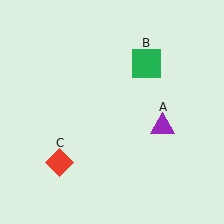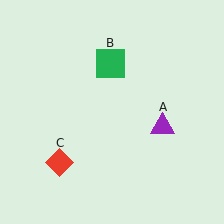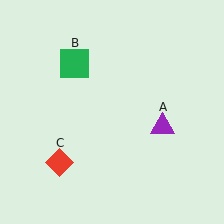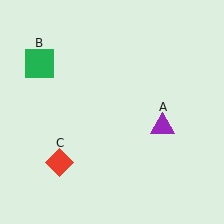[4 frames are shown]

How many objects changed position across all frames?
1 object changed position: green square (object B).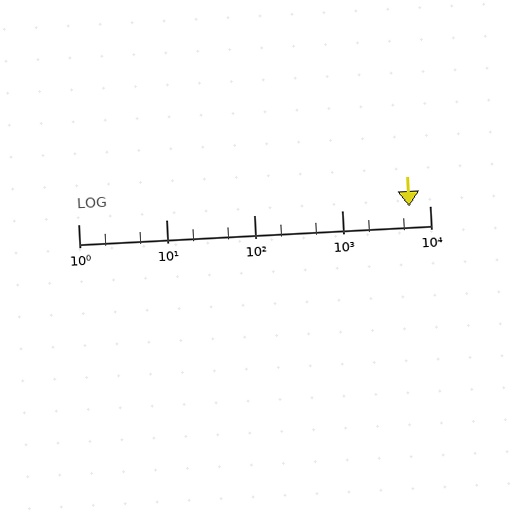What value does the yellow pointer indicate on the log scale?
The pointer indicates approximately 5800.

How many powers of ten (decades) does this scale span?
The scale spans 4 decades, from 1 to 10000.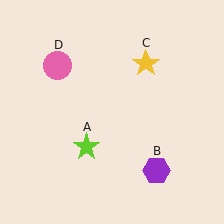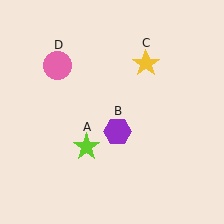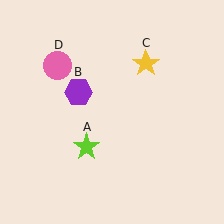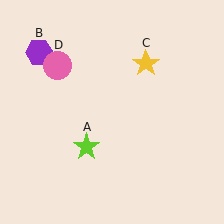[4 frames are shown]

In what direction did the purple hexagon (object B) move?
The purple hexagon (object B) moved up and to the left.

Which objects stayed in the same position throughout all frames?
Lime star (object A) and yellow star (object C) and pink circle (object D) remained stationary.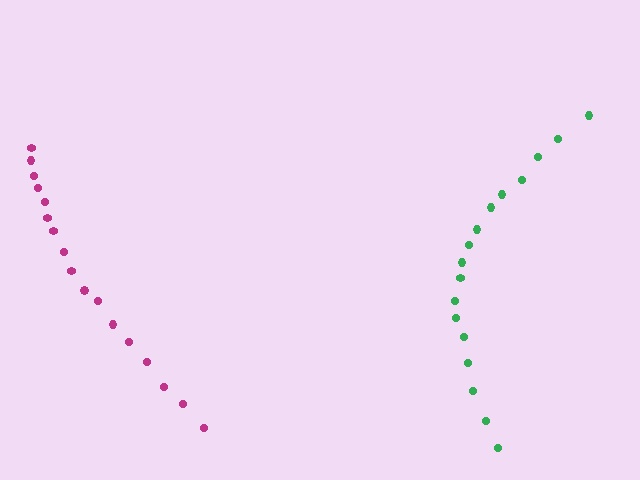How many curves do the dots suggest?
There are 2 distinct paths.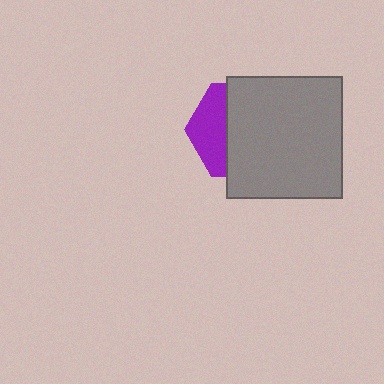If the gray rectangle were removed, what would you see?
You would see the complete purple hexagon.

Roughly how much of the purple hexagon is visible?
A small part of it is visible (roughly 34%).